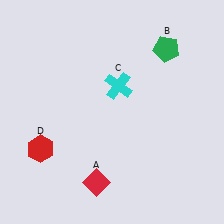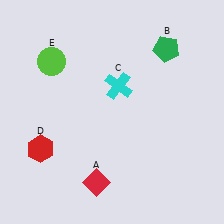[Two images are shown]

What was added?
A lime circle (E) was added in Image 2.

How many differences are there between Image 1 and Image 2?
There is 1 difference between the two images.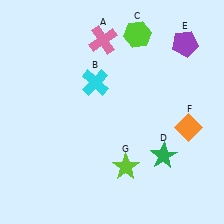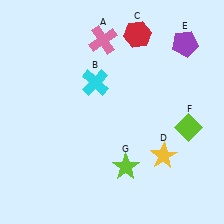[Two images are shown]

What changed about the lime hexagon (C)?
In Image 1, C is lime. In Image 2, it changed to red.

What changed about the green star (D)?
In Image 1, D is green. In Image 2, it changed to yellow.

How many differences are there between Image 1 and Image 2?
There are 3 differences between the two images.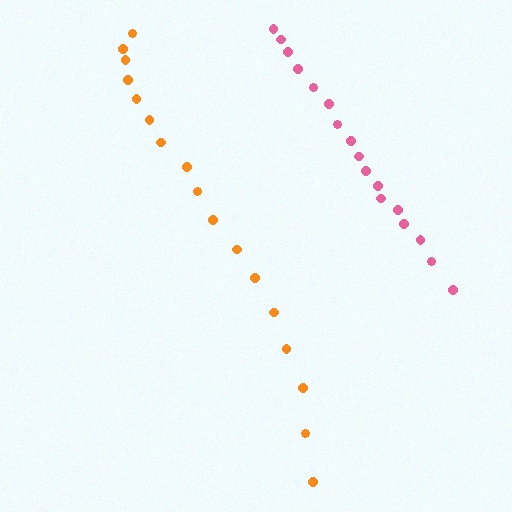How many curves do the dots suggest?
There are 2 distinct paths.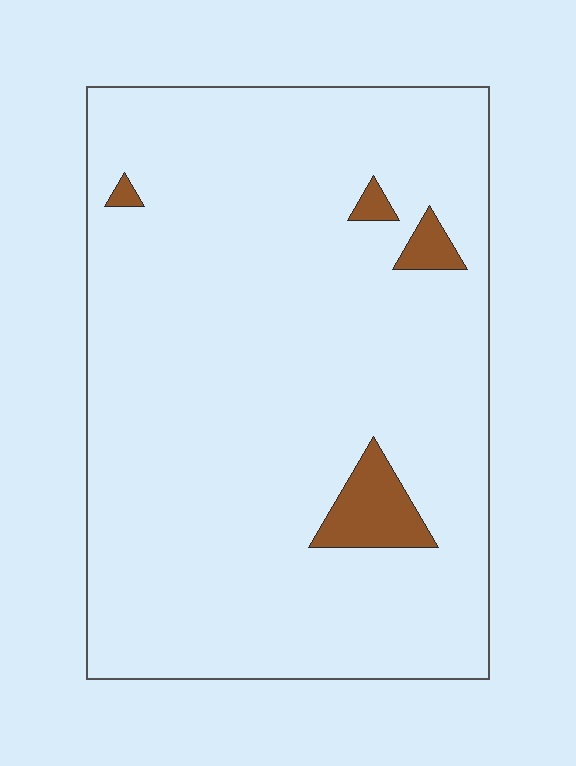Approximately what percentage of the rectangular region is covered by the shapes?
Approximately 5%.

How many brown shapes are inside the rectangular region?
4.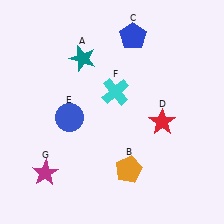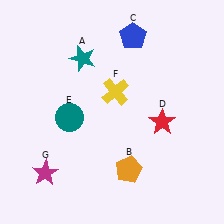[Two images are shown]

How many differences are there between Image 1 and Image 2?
There are 2 differences between the two images.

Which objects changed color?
E changed from blue to teal. F changed from cyan to yellow.